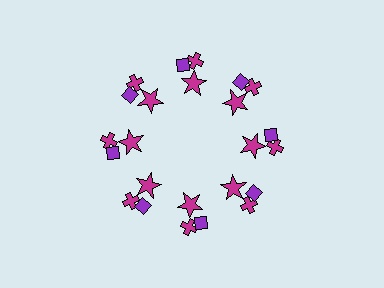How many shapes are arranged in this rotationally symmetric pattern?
There are 24 shapes, arranged in 8 groups of 3.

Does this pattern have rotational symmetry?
Yes, this pattern has 8-fold rotational symmetry. It looks the same after rotating 45 degrees around the center.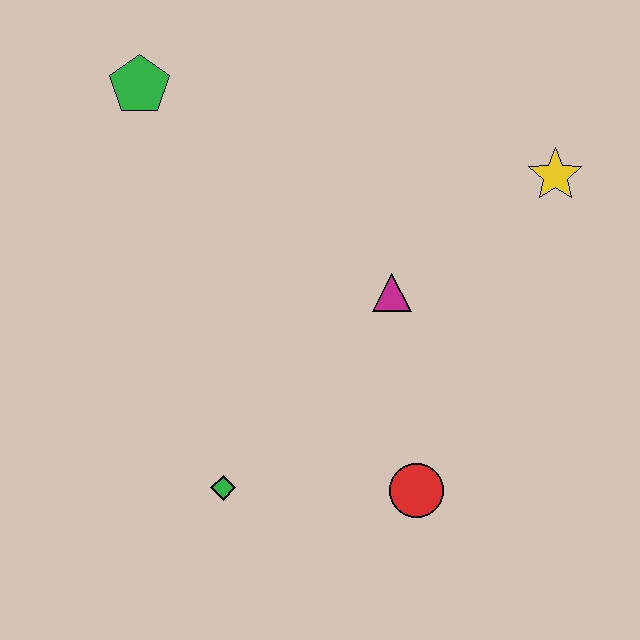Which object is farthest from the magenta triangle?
The green pentagon is farthest from the magenta triangle.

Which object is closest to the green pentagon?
The magenta triangle is closest to the green pentagon.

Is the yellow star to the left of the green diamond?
No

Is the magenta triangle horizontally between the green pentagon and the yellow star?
Yes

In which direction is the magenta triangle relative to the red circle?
The magenta triangle is above the red circle.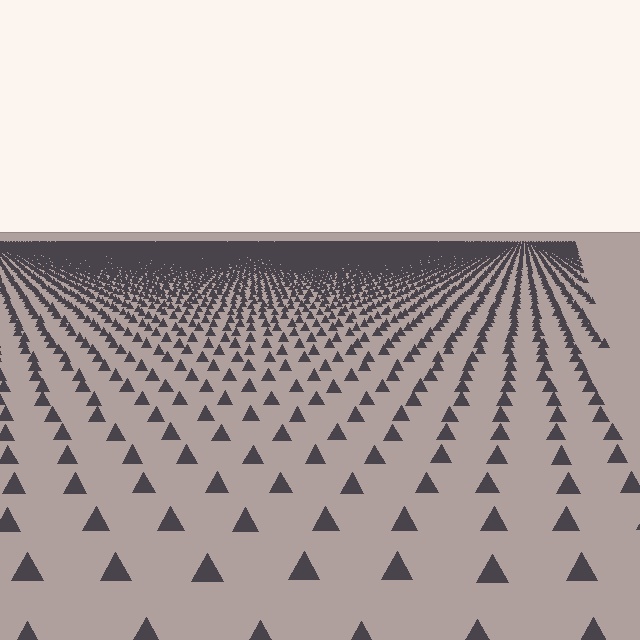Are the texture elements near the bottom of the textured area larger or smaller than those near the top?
Larger. Near the bottom, elements are closer to the viewer and appear at a bigger on-screen size.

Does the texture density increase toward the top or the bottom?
Density increases toward the top.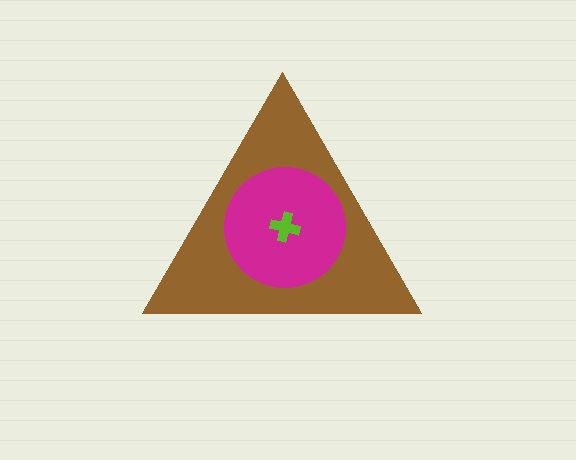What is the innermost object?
The lime cross.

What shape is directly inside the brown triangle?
The magenta circle.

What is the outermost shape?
The brown triangle.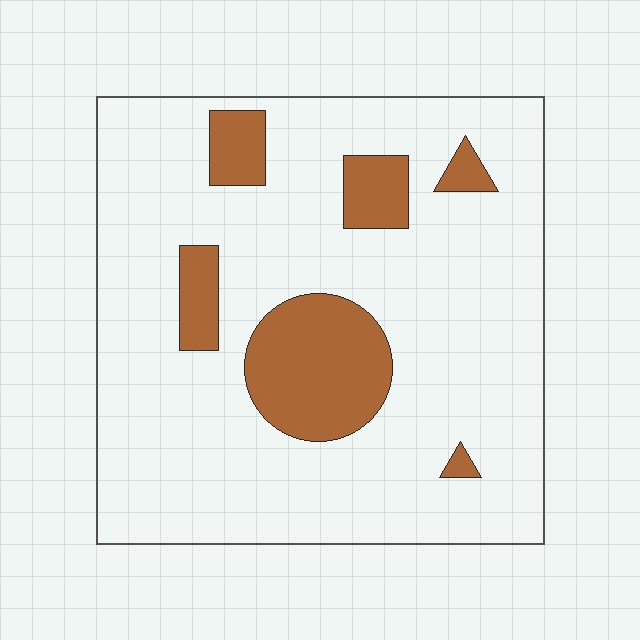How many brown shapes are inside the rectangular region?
6.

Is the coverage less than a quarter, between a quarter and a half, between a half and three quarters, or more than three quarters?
Less than a quarter.